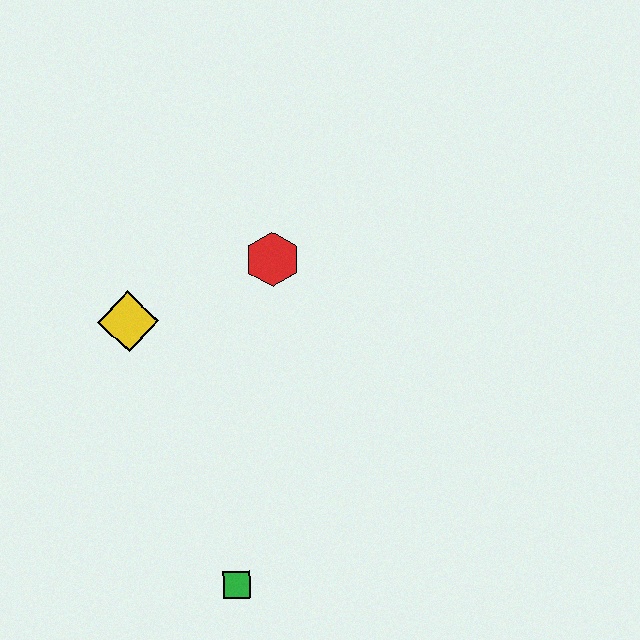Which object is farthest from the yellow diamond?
The green square is farthest from the yellow diamond.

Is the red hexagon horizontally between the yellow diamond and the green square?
No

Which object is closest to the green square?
The yellow diamond is closest to the green square.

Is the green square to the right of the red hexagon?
No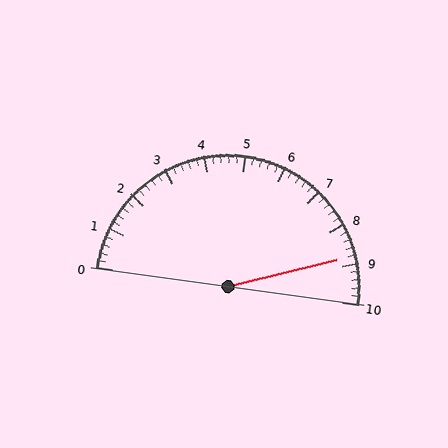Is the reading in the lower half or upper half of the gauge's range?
The reading is in the upper half of the range (0 to 10).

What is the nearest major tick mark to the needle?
The nearest major tick mark is 9.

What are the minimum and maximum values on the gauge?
The gauge ranges from 0 to 10.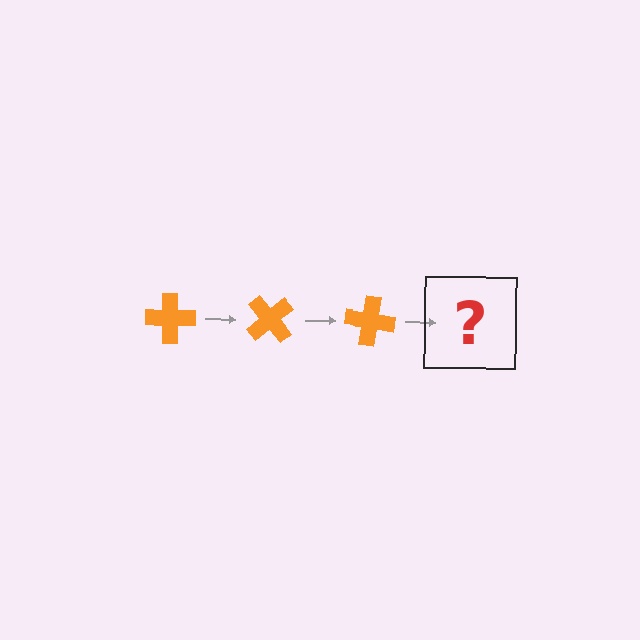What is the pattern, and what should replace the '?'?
The pattern is that the cross rotates 50 degrees each step. The '?' should be an orange cross rotated 150 degrees.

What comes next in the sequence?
The next element should be an orange cross rotated 150 degrees.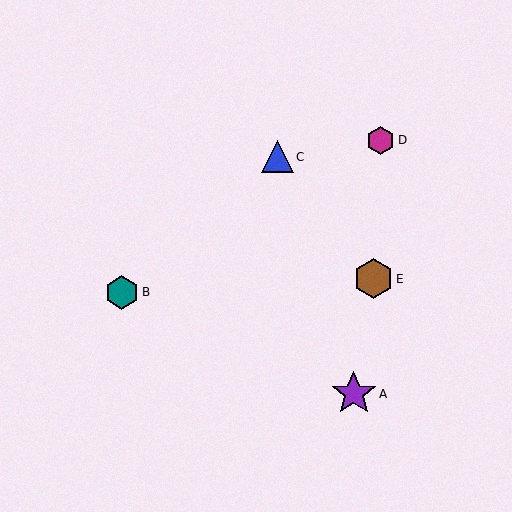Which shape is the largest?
The purple star (labeled A) is the largest.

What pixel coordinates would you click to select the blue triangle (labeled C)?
Click at (277, 157) to select the blue triangle C.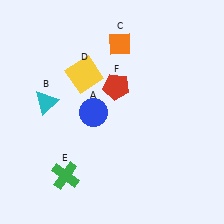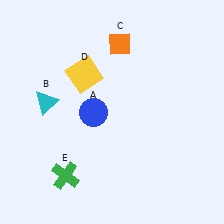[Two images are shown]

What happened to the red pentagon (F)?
The red pentagon (F) was removed in Image 2. It was in the top-right area of Image 1.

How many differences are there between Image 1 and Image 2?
There is 1 difference between the two images.